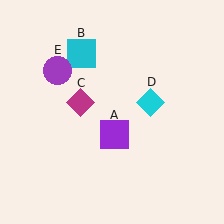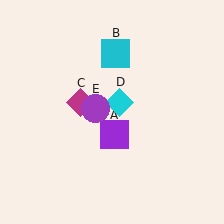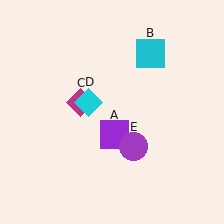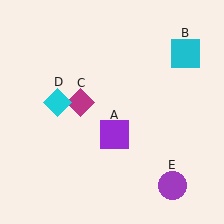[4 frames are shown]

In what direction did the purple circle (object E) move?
The purple circle (object E) moved down and to the right.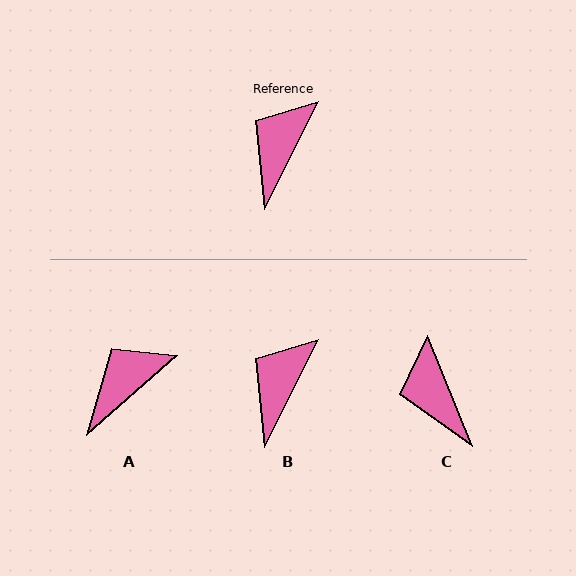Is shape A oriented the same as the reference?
No, it is off by about 22 degrees.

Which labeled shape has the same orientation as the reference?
B.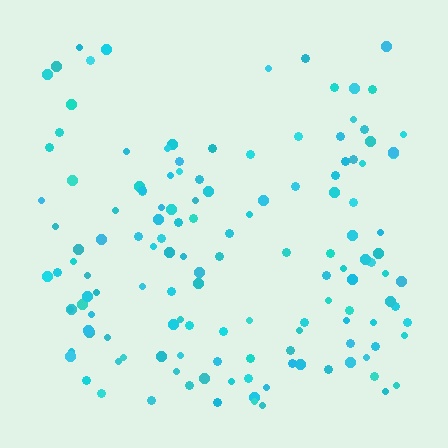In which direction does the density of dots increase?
From top to bottom, with the bottom side densest.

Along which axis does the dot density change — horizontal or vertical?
Vertical.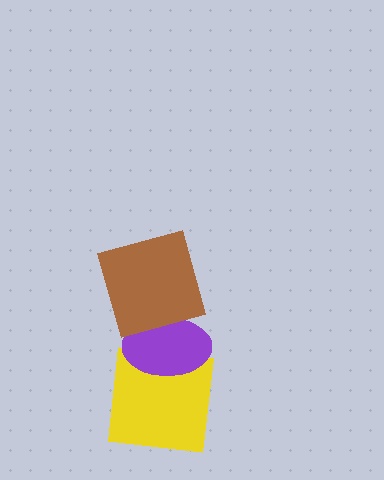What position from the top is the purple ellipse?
The purple ellipse is 2nd from the top.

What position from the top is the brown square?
The brown square is 1st from the top.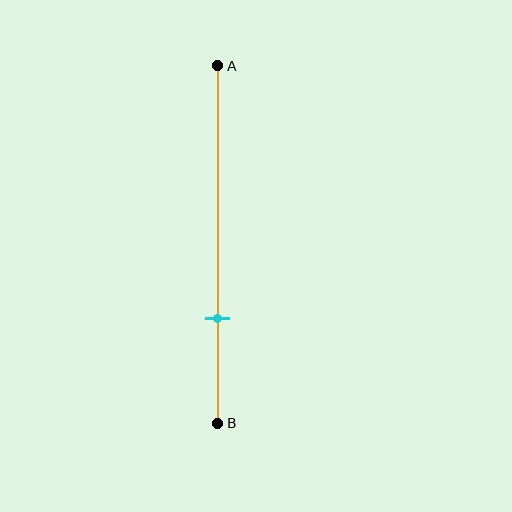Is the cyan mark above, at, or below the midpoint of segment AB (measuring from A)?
The cyan mark is below the midpoint of segment AB.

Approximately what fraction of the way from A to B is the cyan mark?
The cyan mark is approximately 70% of the way from A to B.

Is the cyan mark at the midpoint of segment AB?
No, the mark is at about 70% from A, not at the 50% midpoint.